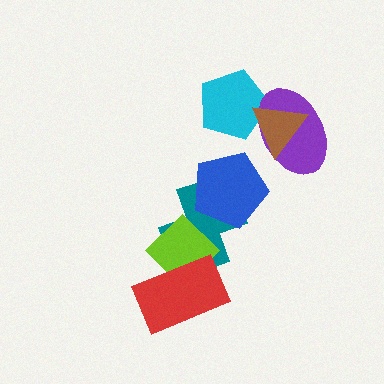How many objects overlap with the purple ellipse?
2 objects overlap with the purple ellipse.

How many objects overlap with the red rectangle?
2 objects overlap with the red rectangle.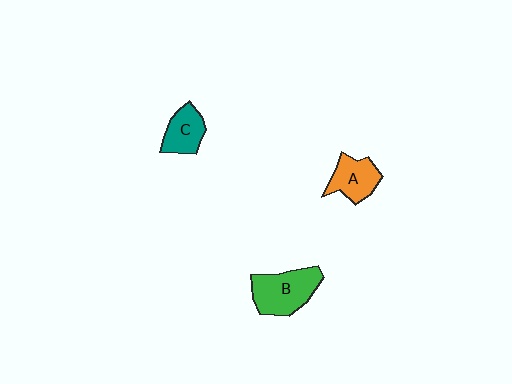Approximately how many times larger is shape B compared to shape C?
Approximately 1.6 times.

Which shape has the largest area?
Shape B (green).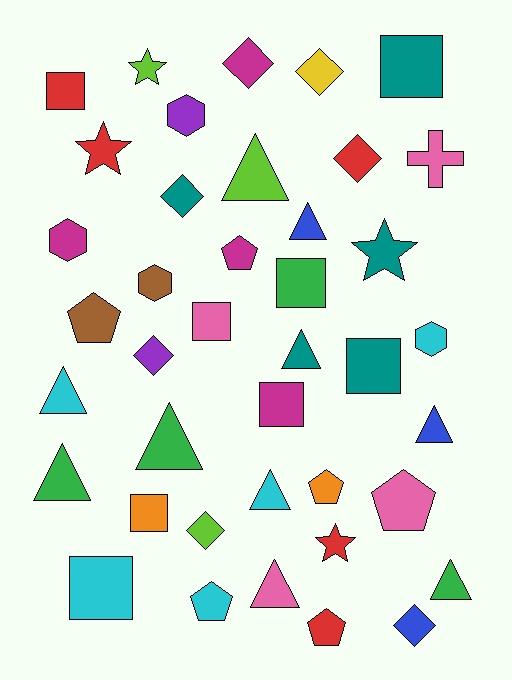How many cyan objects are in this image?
There are 5 cyan objects.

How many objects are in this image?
There are 40 objects.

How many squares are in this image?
There are 8 squares.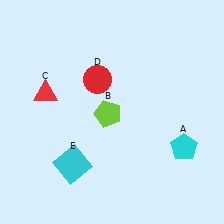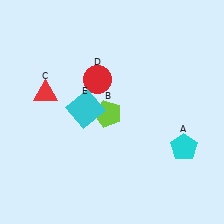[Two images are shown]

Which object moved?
The cyan square (E) moved up.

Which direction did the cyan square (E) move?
The cyan square (E) moved up.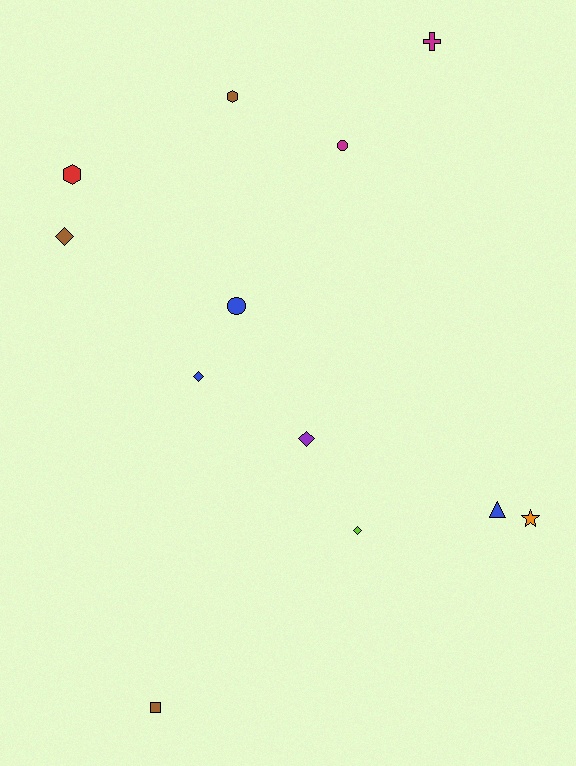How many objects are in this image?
There are 12 objects.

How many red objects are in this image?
There is 1 red object.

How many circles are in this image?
There are 2 circles.